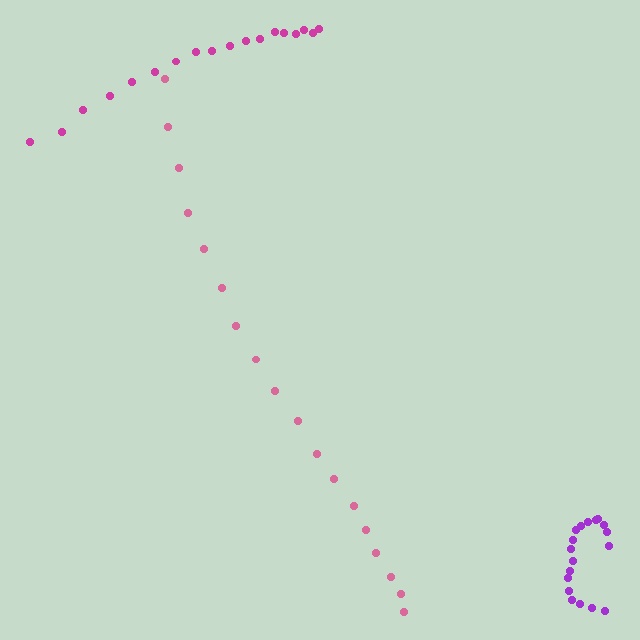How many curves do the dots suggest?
There are 3 distinct paths.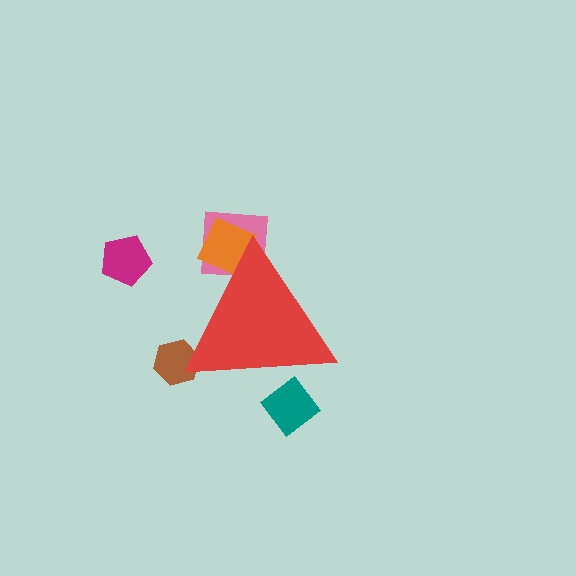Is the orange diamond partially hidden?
Yes, the orange diamond is partially hidden behind the red triangle.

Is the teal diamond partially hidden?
Yes, the teal diamond is partially hidden behind the red triangle.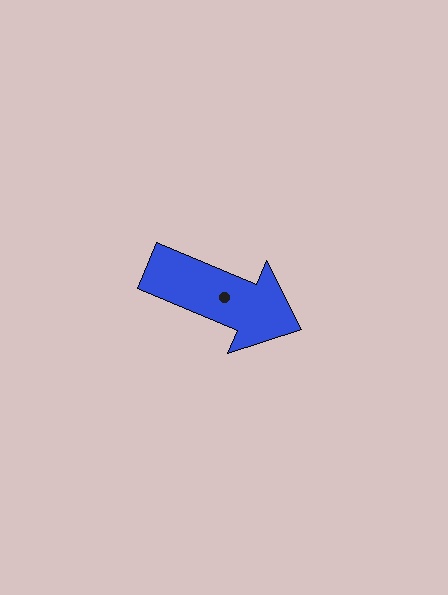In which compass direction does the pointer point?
Southeast.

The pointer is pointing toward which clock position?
Roughly 4 o'clock.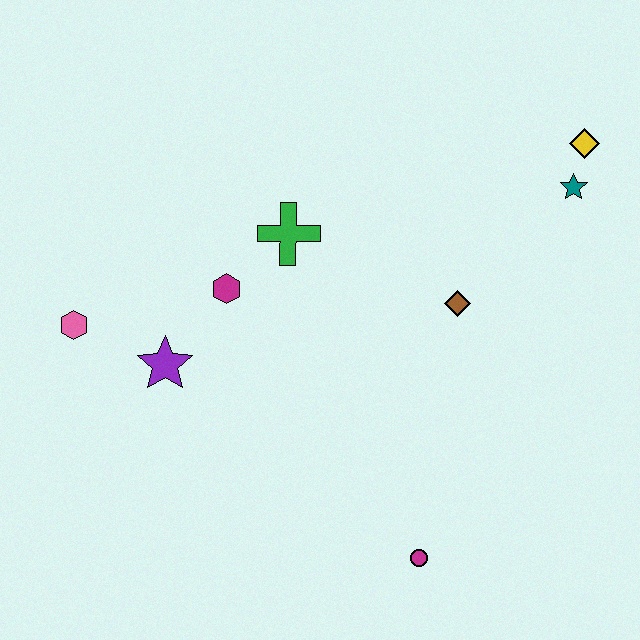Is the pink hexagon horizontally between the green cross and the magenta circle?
No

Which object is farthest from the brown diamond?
The pink hexagon is farthest from the brown diamond.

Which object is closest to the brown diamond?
The teal star is closest to the brown diamond.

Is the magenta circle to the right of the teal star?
No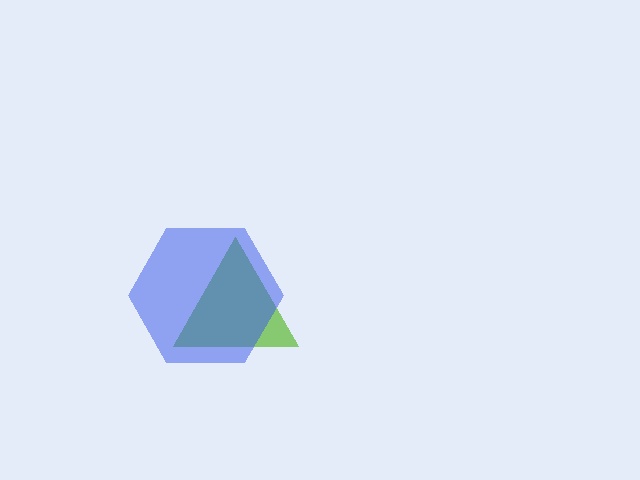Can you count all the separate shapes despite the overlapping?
Yes, there are 2 separate shapes.